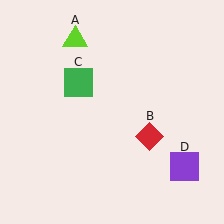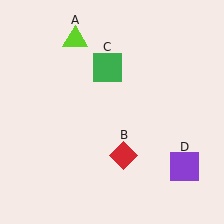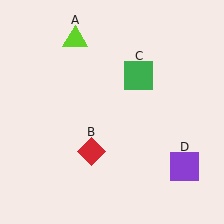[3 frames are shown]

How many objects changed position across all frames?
2 objects changed position: red diamond (object B), green square (object C).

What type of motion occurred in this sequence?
The red diamond (object B), green square (object C) rotated clockwise around the center of the scene.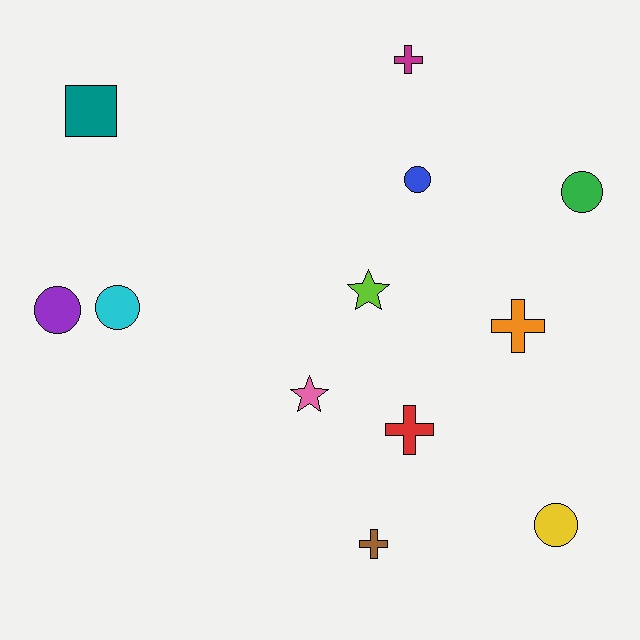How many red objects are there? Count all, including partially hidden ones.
There is 1 red object.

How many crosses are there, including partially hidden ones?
There are 4 crosses.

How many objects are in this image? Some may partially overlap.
There are 12 objects.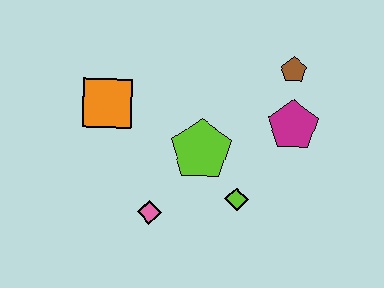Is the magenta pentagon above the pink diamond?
Yes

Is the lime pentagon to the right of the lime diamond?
No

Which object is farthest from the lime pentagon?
The brown pentagon is farthest from the lime pentagon.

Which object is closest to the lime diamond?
The lime pentagon is closest to the lime diamond.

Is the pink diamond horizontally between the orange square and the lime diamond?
Yes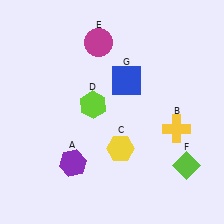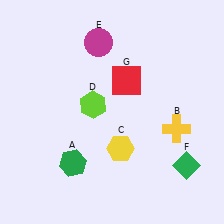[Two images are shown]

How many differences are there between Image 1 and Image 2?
There are 3 differences between the two images.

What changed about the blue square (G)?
In Image 1, G is blue. In Image 2, it changed to red.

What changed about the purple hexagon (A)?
In Image 1, A is purple. In Image 2, it changed to green.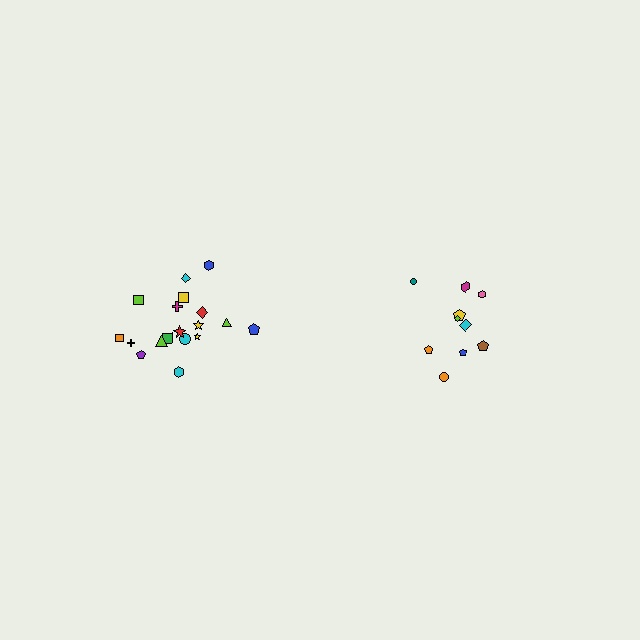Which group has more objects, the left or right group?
The left group.